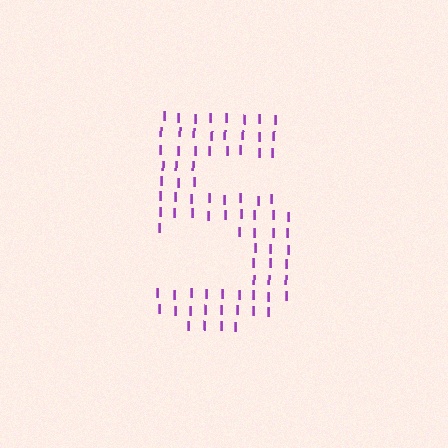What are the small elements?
The small elements are letter I's.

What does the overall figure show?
The overall figure shows the digit 5.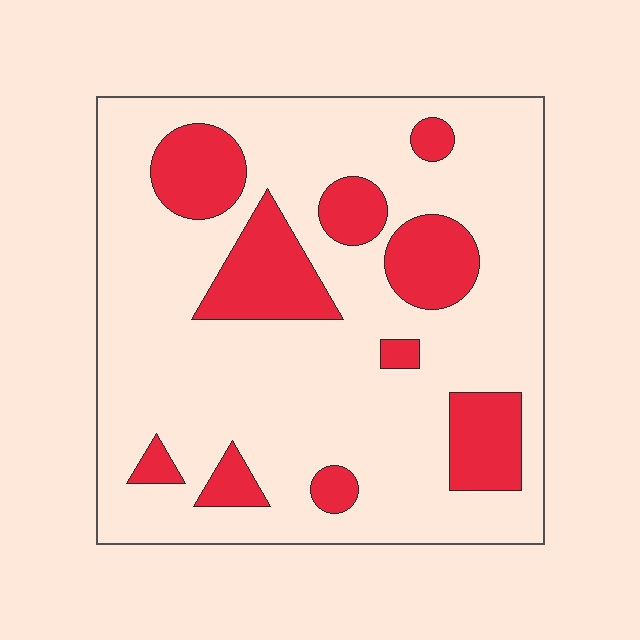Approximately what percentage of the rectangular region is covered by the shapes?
Approximately 20%.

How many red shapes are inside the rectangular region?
10.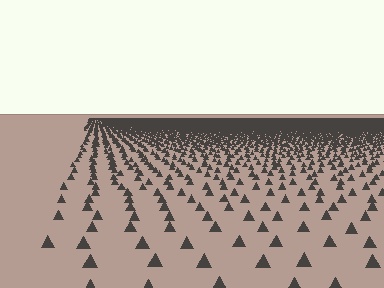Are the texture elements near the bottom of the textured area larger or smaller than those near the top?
Larger. Near the bottom, elements are closer to the viewer and appear at a bigger on-screen size.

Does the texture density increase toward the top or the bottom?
Density increases toward the top.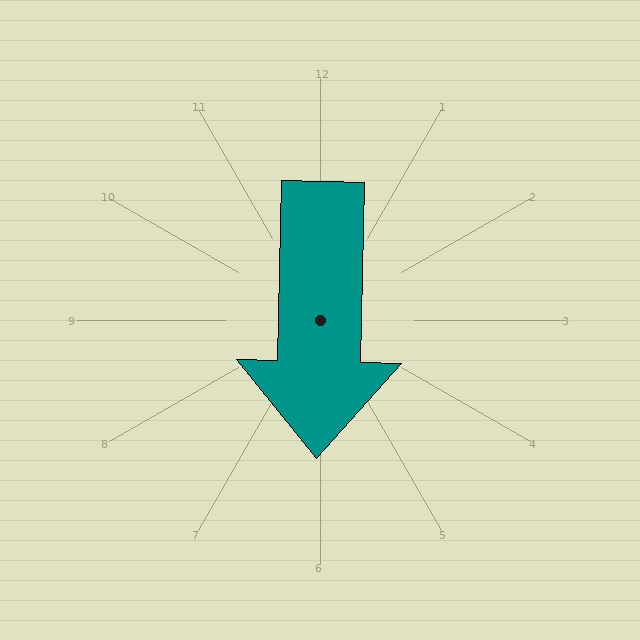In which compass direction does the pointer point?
South.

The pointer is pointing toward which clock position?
Roughly 6 o'clock.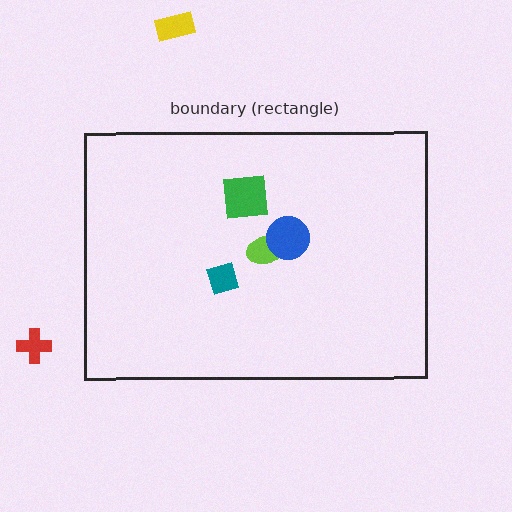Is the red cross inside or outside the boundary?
Outside.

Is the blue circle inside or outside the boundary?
Inside.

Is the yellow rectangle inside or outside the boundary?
Outside.